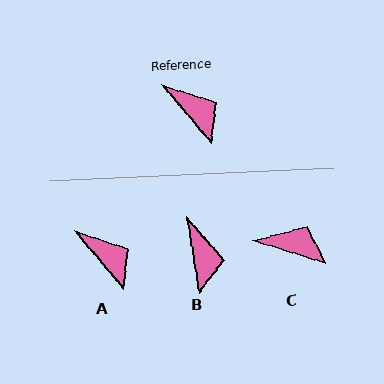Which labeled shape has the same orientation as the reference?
A.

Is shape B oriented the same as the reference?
No, it is off by about 31 degrees.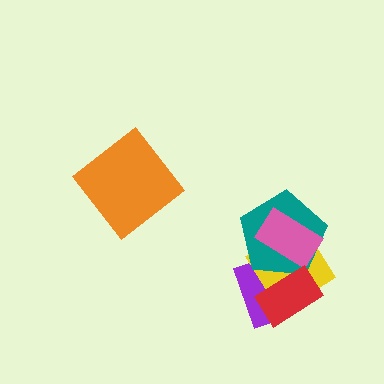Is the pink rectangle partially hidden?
No, no other shape covers it.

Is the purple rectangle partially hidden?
Yes, it is partially covered by another shape.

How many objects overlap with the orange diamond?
0 objects overlap with the orange diamond.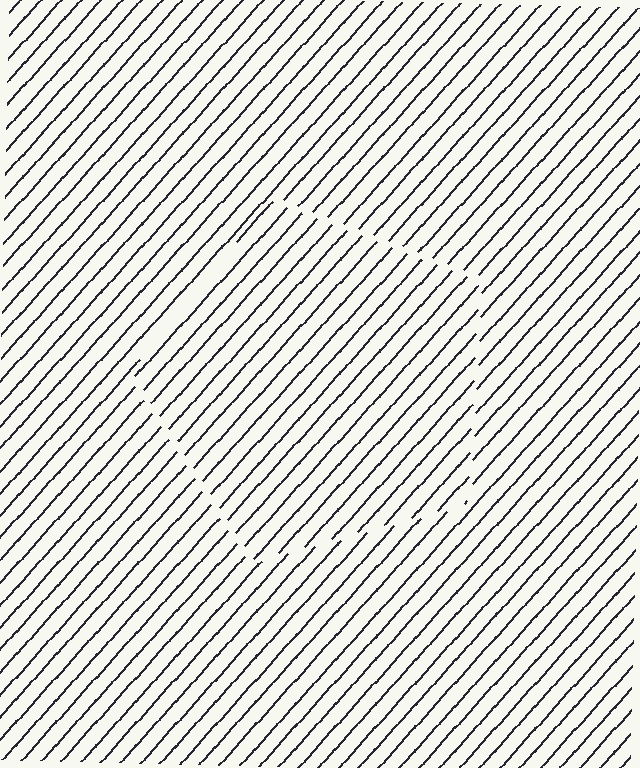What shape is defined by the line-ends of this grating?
An illusory pentagon. The interior of the shape contains the same grating, shifted by half a period — the contour is defined by the phase discontinuity where line-ends from the inner and outer gratings abut.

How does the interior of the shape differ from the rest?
The interior of the shape contains the same grating, shifted by half a period — the contour is defined by the phase discontinuity where line-ends from the inner and outer gratings abut.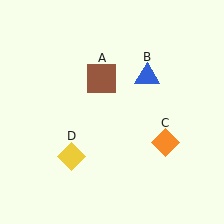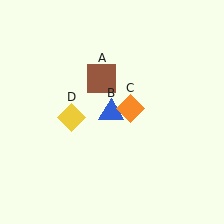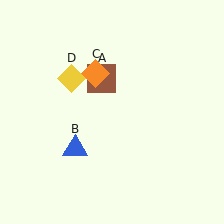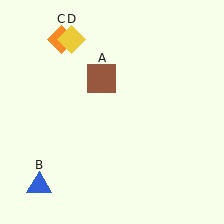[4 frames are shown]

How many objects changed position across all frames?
3 objects changed position: blue triangle (object B), orange diamond (object C), yellow diamond (object D).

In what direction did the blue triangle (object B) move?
The blue triangle (object B) moved down and to the left.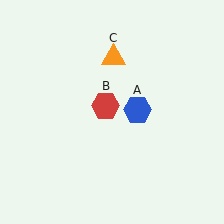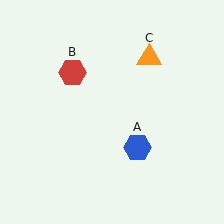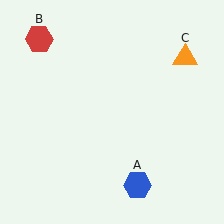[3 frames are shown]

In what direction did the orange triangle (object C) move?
The orange triangle (object C) moved right.